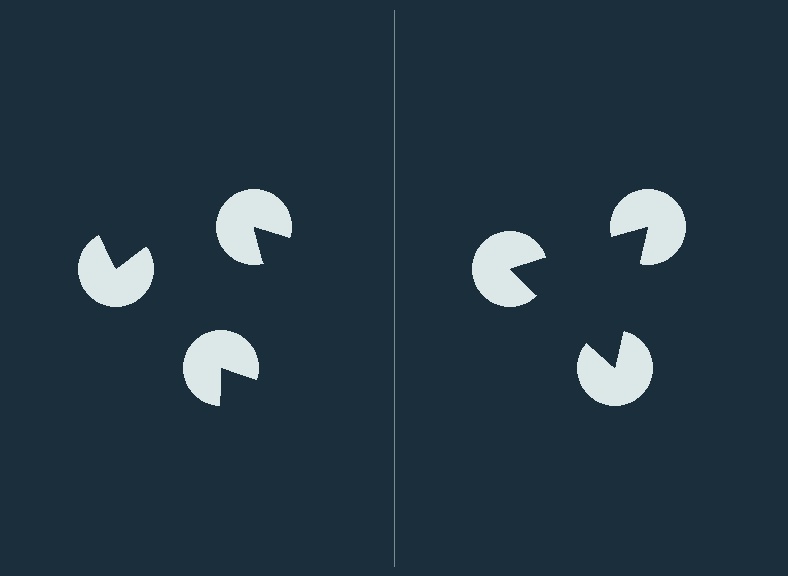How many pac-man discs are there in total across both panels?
6 — 3 on each side.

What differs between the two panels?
The pac-man discs are positioned identically on both sides; only the wedge orientations differ. On the right they align to a triangle; on the left they are misaligned.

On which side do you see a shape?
An illusory triangle appears on the right side. On the left side the wedge cuts are rotated, so no coherent shape forms.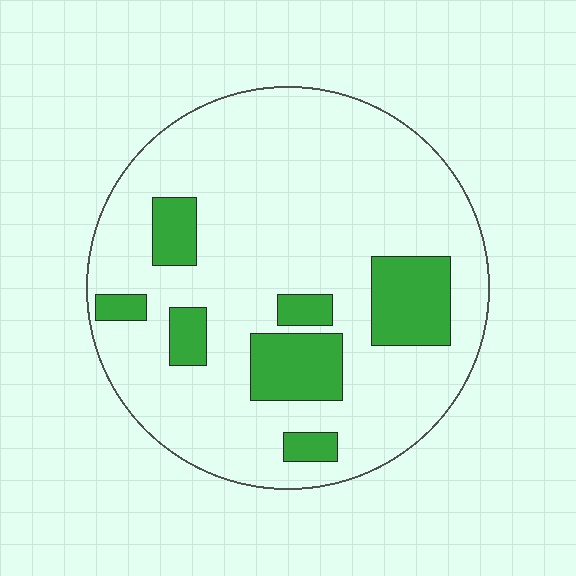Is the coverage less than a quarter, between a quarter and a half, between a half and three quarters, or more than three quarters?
Less than a quarter.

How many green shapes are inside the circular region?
7.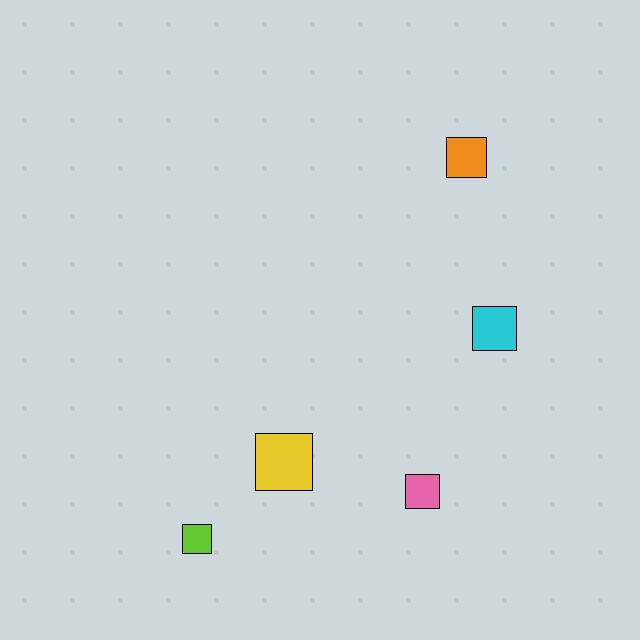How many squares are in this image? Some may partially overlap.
There are 5 squares.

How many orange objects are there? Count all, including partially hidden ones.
There is 1 orange object.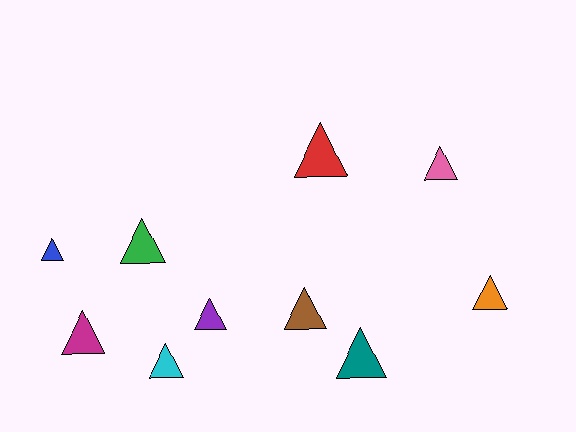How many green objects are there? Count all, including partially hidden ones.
There is 1 green object.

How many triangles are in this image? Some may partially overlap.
There are 10 triangles.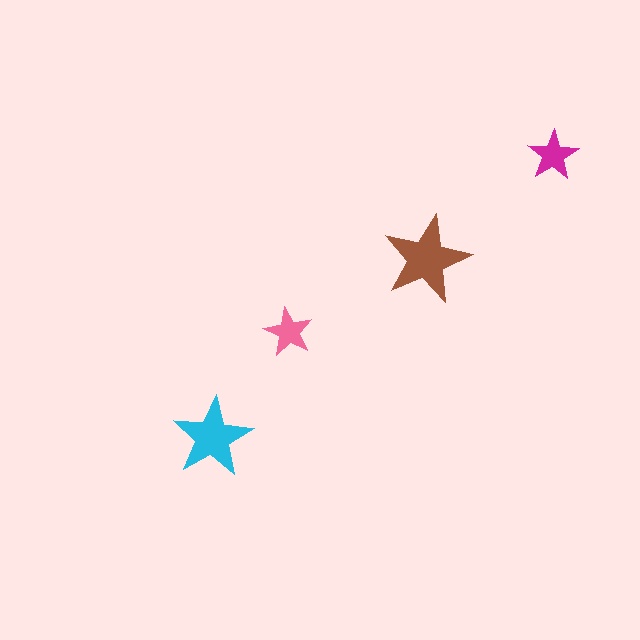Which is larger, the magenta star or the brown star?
The brown one.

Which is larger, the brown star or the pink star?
The brown one.